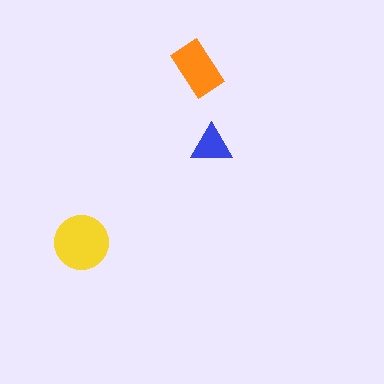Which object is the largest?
The yellow circle.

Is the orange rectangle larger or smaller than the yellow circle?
Smaller.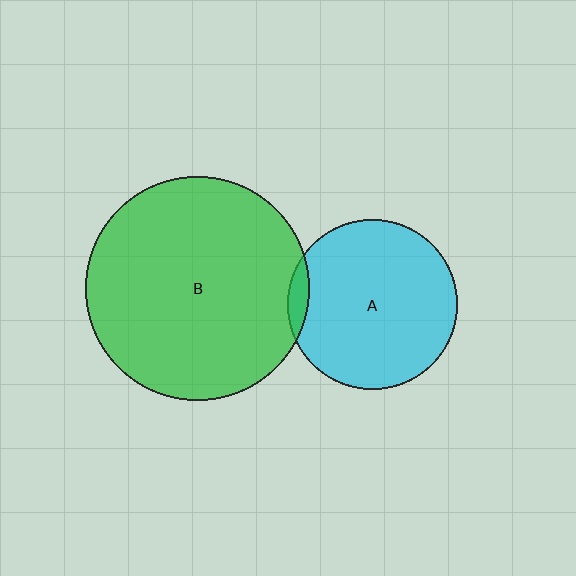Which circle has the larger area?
Circle B (green).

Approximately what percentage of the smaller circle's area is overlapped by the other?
Approximately 5%.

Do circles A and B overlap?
Yes.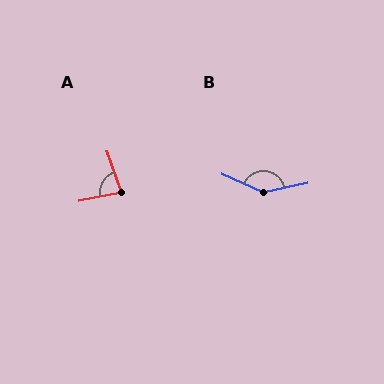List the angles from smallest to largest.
A (82°), B (144°).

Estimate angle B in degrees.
Approximately 144 degrees.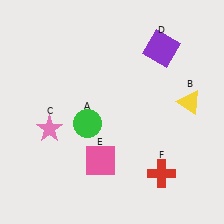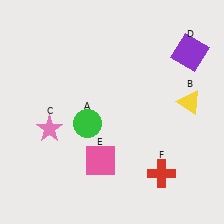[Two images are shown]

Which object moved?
The purple square (D) moved right.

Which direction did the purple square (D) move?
The purple square (D) moved right.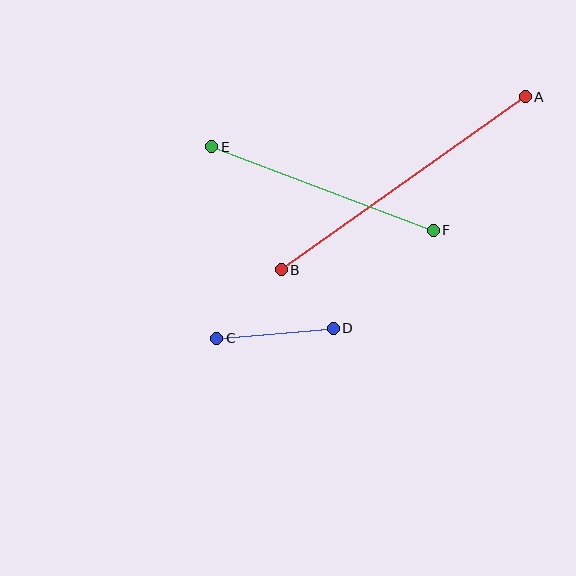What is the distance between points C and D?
The distance is approximately 117 pixels.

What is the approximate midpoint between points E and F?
The midpoint is at approximately (322, 188) pixels.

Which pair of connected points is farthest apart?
Points A and B are farthest apart.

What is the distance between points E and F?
The distance is approximately 236 pixels.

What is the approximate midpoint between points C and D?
The midpoint is at approximately (275, 333) pixels.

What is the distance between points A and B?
The distance is approximately 299 pixels.